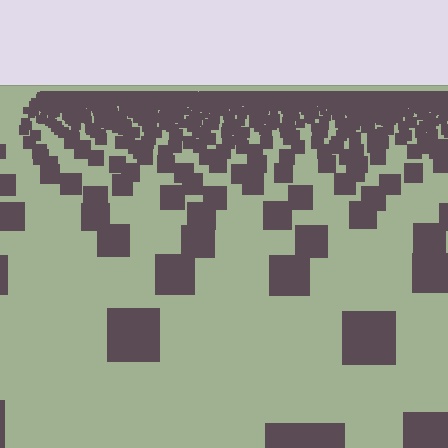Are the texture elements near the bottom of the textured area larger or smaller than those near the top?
Larger. Near the bottom, elements are closer to the viewer and appear at a bigger on-screen size.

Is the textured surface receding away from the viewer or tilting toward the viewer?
The surface is receding away from the viewer. Texture elements get smaller and denser toward the top.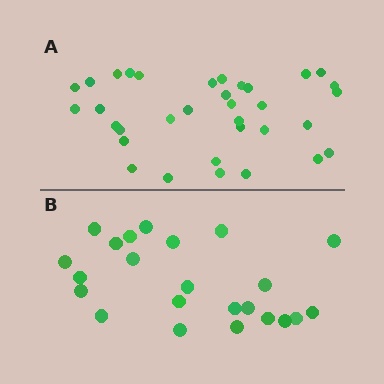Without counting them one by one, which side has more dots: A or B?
Region A (the top region) has more dots.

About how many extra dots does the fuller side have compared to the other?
Region A has roughly 12 or so more dots than region B.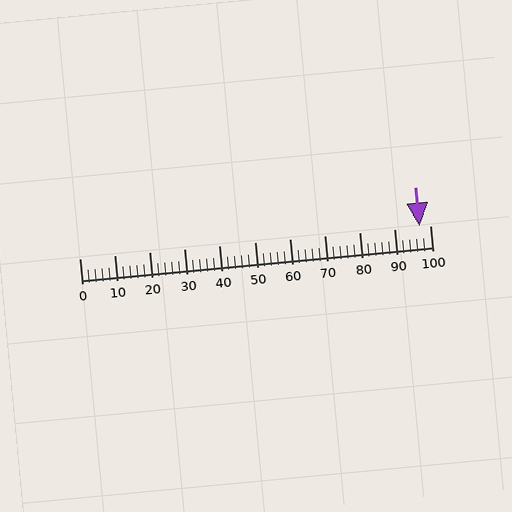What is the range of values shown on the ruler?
The ruler shows values from 0 to 100.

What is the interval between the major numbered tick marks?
The major tick marks are spaced 10 units apart.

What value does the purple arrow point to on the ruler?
The purple arrow points to approximately 97.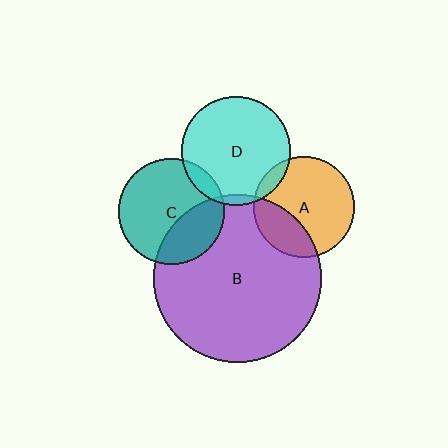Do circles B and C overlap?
Yes.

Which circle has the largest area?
Circle B (purple).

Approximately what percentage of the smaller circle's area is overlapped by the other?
Approximately 35%.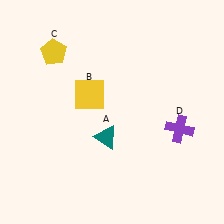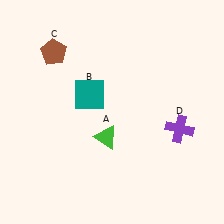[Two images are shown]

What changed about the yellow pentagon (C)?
In Image 1, C is yellow. In Image 2, it changed to brown.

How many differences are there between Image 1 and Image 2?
There are 3 differences between the two images.